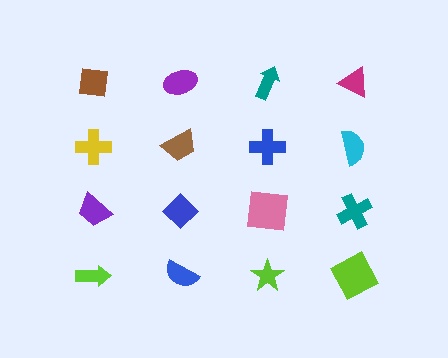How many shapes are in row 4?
4 shapes.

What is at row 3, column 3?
A pink square.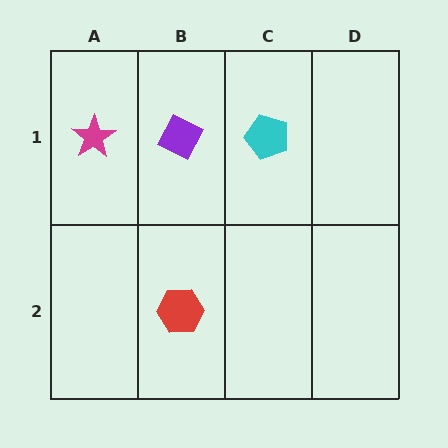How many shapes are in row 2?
1 shape.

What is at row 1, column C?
A cyan pentagon.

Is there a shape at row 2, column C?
No, that cell is empty.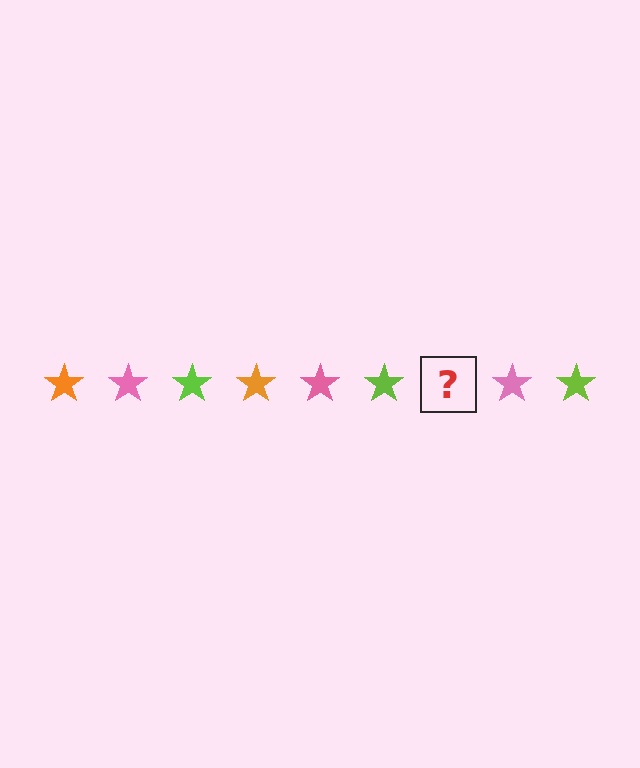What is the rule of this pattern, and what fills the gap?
The rule is that the pattern cycles through orange, pink, lime stars. The gap should be filled with an orange star.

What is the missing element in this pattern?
The missing element is an orange star.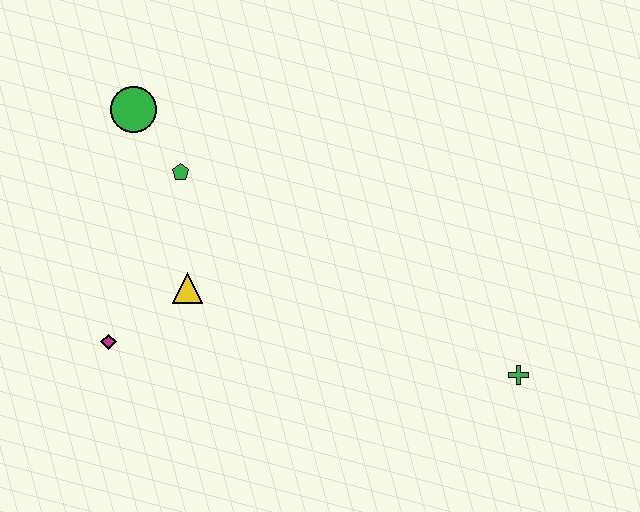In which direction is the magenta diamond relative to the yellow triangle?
The magenta diamond is to the left of the yellow triangle.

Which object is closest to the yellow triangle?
The magenta diamond is closest to the yellow triangle.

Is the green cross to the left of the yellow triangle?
No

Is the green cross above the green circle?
No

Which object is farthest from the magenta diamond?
The green cross is farthest from the magenta diamond.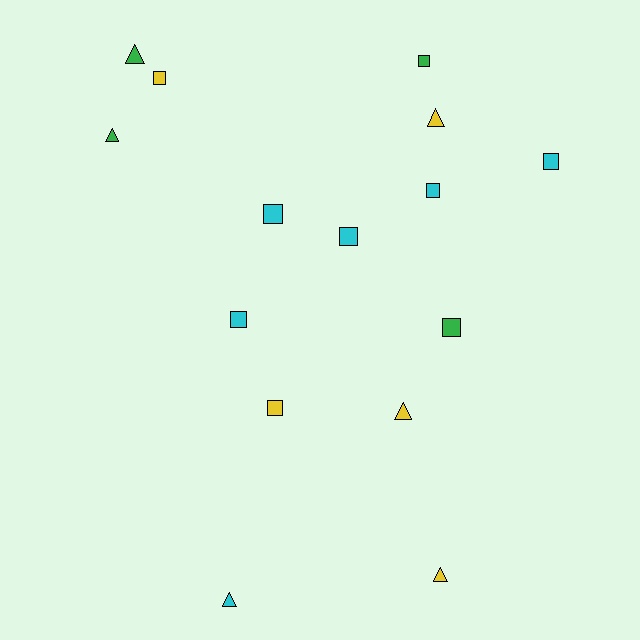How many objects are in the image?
There are 15 objects.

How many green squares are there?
There are 2 green squares.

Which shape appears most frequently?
Square, with 9 objects.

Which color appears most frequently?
Cyan, with 6 objects.